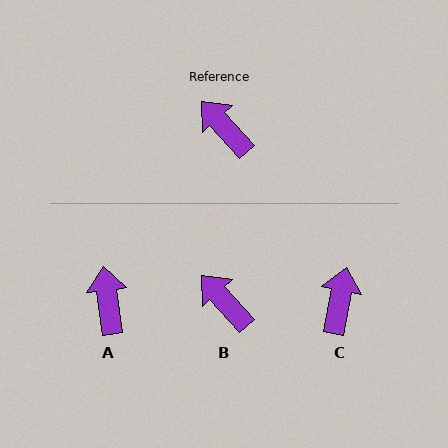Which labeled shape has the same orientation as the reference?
B.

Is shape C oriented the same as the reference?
No, it is off by about 53 degrees.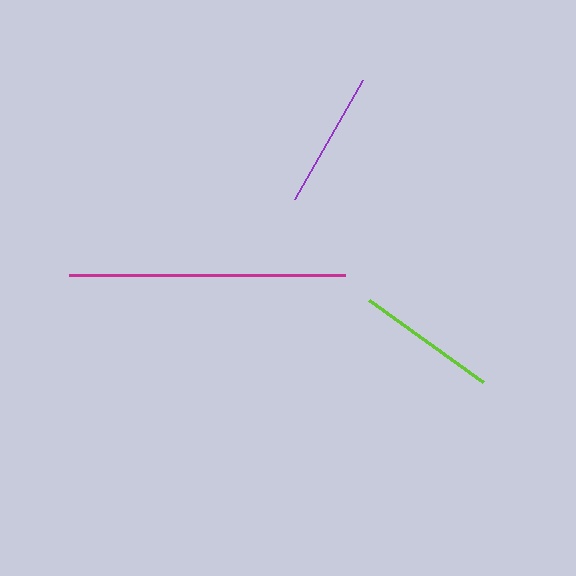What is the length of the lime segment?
The lime segment is approximately 140 pixels long.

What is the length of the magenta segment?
The magenta segment is approximately 276 pixels long.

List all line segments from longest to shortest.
From longest to shortest: magenta, lime, purple.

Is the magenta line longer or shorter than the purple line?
The magenta line is longer than the purple line.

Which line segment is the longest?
The magenta line is the longest at approximately 276 pixels.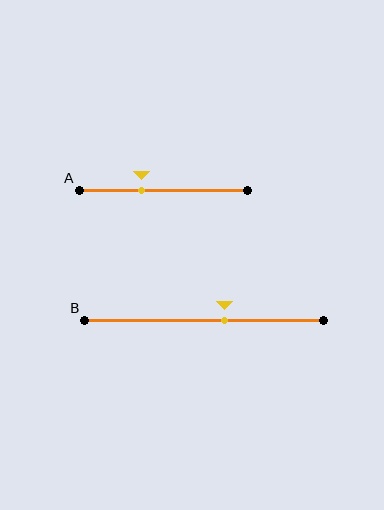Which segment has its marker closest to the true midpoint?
Segment B has its marker closest to the true midpoint.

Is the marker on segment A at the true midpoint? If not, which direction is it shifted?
No, the marker on segment A is shifted to the left by about 13% of the segment length.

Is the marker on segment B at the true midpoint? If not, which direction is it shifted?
No, the marker on segment B is shifted to the right by about 8% of the segment length.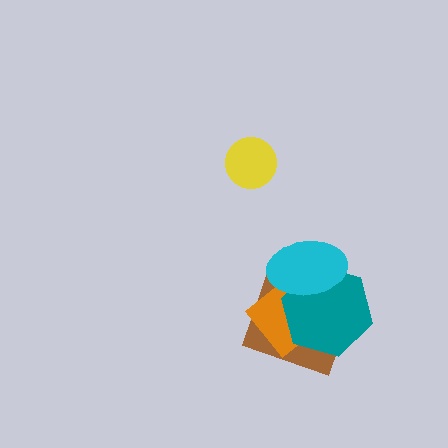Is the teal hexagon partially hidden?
Yes, it is partially covered by another shape.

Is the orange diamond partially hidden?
Yes, it is partially covered by another shape.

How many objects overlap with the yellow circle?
0 objects overlap with the yellow circle.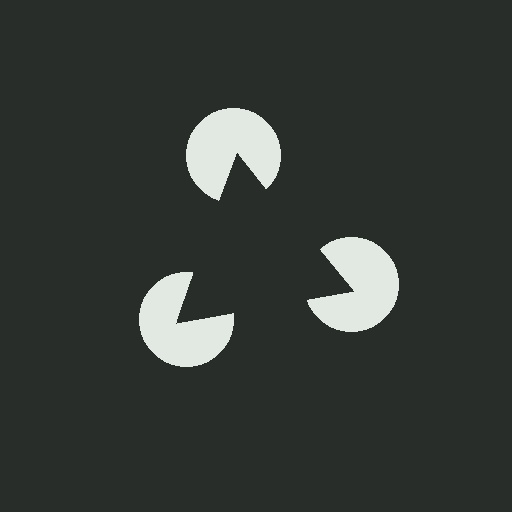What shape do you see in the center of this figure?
An illusory triangle — its edges are inferred from the aligned wedge cuts in the pac-man discs, not physically drawn.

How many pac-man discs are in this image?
There are 3 — one at each vertex of the illusory triangle.